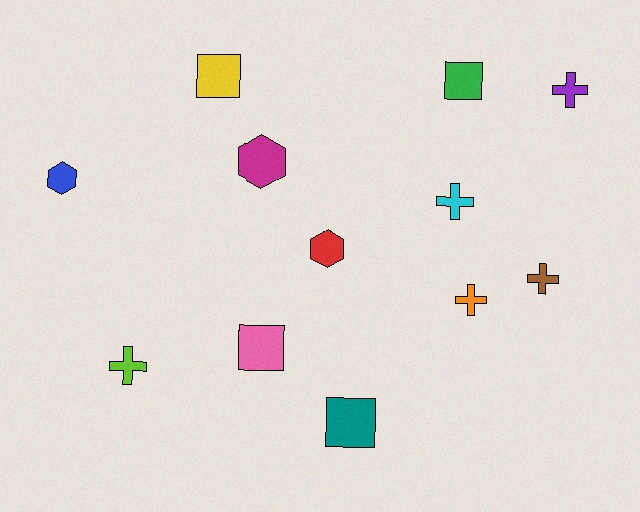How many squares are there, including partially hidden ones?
There are 4 squares.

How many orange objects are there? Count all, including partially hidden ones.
There is 1 orange object.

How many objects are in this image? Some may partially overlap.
There are 12 objects.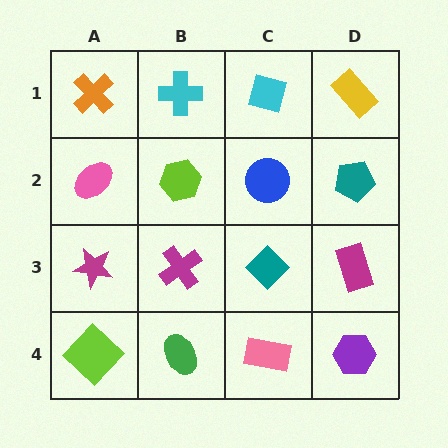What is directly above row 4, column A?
A magenta star.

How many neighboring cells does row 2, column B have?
4.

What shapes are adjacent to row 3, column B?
A lime hexagon (row 2, column B), a green ellipse (row 4, column B), a magenta star (row 3, column A), a teal diamond (row 3, column C).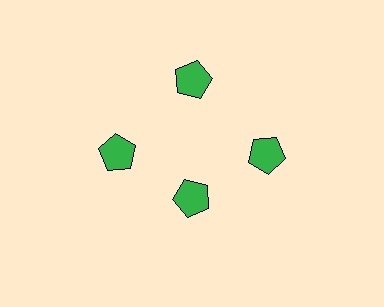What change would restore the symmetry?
The symmetry would be restored by moving it outward, back onto the ring so that all 4 pentagons sit at equal angles and equal distance from the center.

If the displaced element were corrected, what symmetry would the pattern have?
It would have 4-fold rotational symmetry — the pattern would map onto itself every 90 degrees.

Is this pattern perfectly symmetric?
No. The 4 green pentagons are arranged in a ring, but one element near the 6 o'clock position is pulled inward toward the center, breaking the 4-fold rotational symmetry.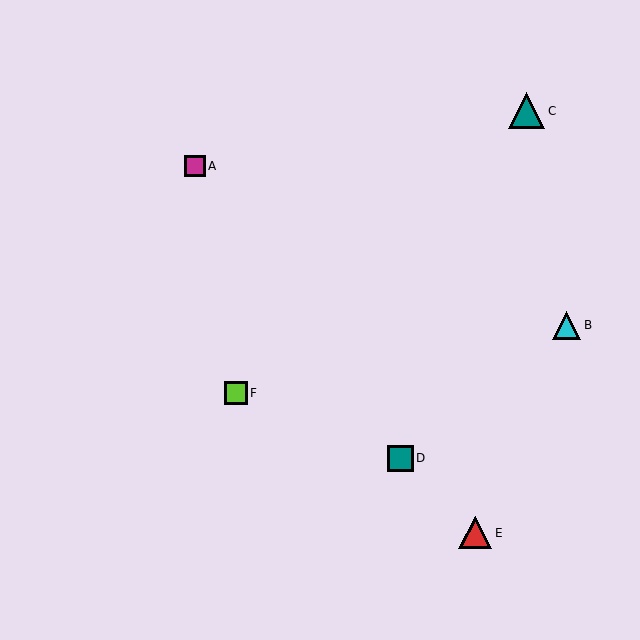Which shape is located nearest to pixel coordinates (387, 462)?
The teal square (labeled D) at (401, 458) is nearest to that location.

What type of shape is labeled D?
Shape D is a teal square.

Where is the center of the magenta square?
The center of the magenta square is at (195, 166).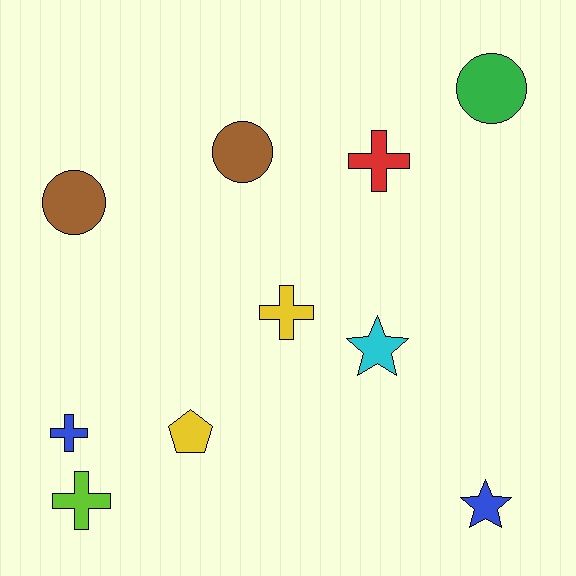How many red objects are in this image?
There is 1 red object.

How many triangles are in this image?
There are no triangles.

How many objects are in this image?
There are 10 objects.